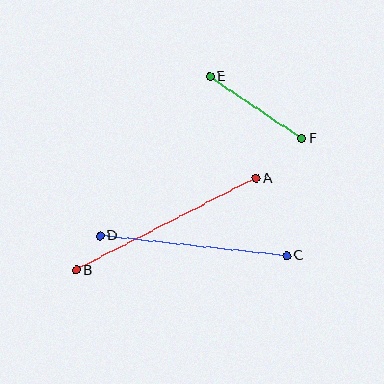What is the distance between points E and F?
The distance is approximately 111 pixels.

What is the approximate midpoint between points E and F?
The midpoint is at approximately (256, 108) pixels.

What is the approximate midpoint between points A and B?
The midpoint is at approximately (166, 224) pixels.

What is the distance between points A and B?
The distance is approximately 202 pixels.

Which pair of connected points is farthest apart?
Points A and B are farthest apart.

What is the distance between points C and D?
The distance is approximately 188 pixels.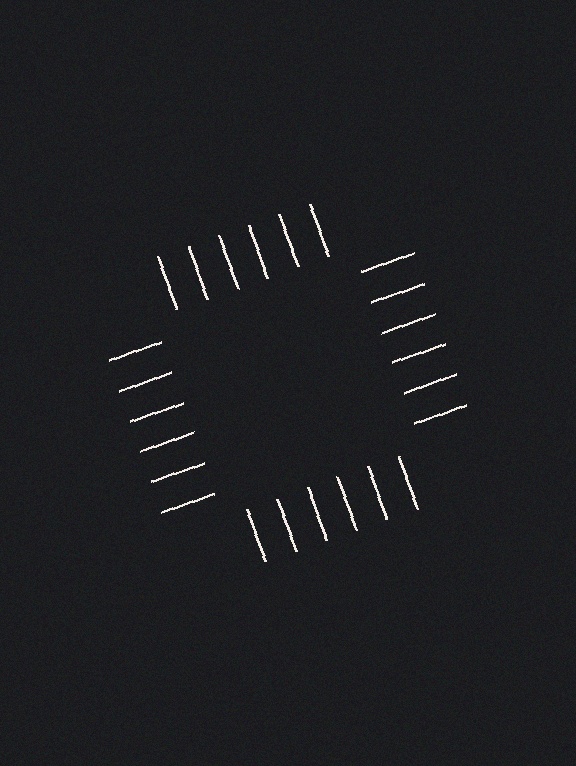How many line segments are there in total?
24 — 6 along each of the 4 edges.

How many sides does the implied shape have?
4 sides — the line-ends trace a square.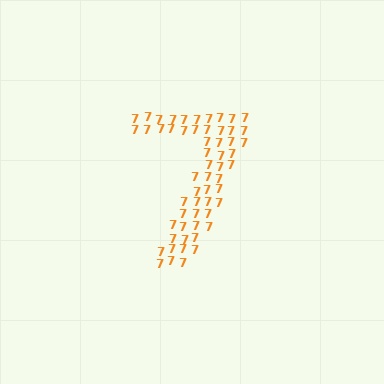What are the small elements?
The small elements are digit 7's.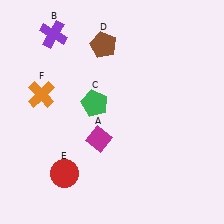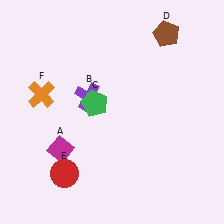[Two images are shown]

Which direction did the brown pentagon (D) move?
The brown pentagon (D) moved right.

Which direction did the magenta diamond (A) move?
The magenta diamond (A) moved left.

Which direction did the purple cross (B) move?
The purple cross (B) moved down.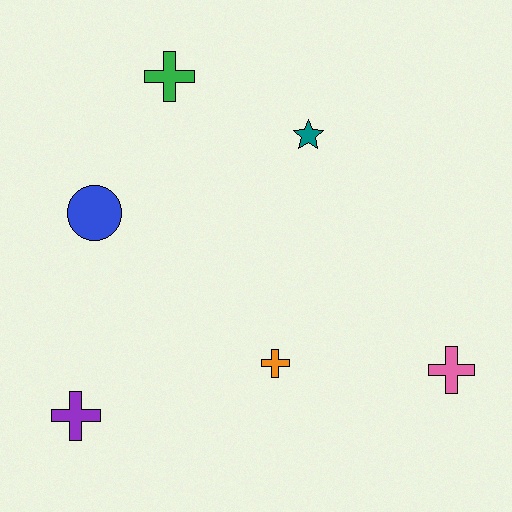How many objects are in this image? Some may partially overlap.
There are 6 objects.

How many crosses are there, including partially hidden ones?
There are 4 crosses.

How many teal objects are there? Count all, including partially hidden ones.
There is 1 teal object.